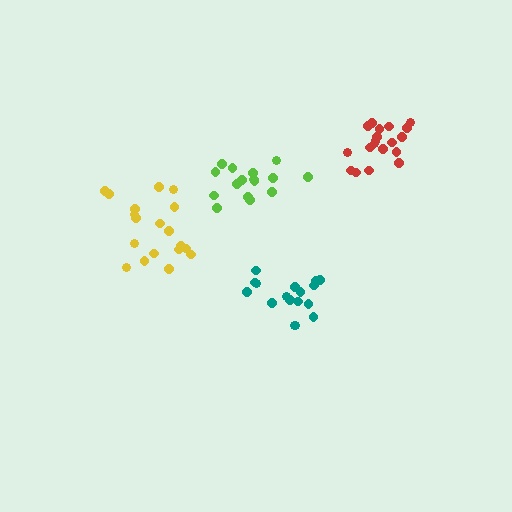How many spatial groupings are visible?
There are 4 spatial groupings.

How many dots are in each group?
Group 1: 19 dots, Group 2: 17 dots, Group 3: 16 dots, Group 4: 19 dots (71 total).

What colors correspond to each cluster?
The clusters are colored: yellow, teal, lime, red.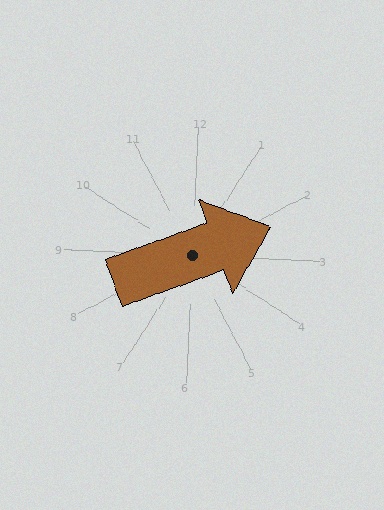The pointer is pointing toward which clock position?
Roughly 2 o'clock.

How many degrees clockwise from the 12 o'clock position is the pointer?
Approximately 68 degrees.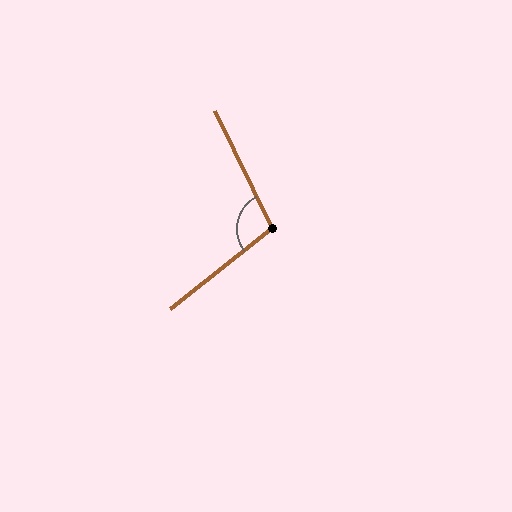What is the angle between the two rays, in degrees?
Approximately 102 degrees.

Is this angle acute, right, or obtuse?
It is obtuse.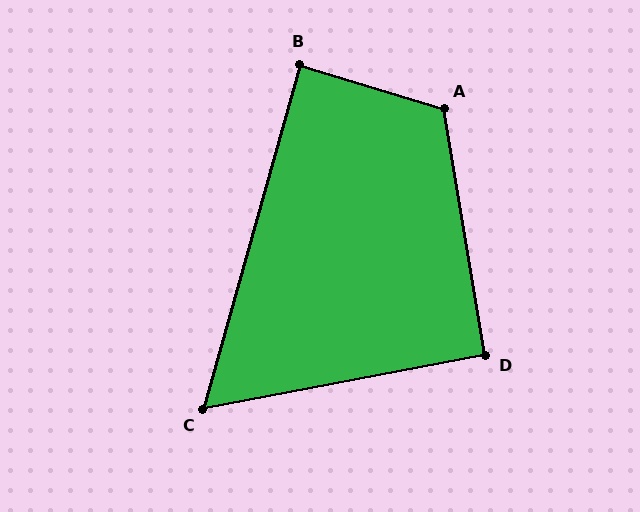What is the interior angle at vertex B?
Approximately 89 degrees (approximately right).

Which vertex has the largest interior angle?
A, at approximately 117 degrees.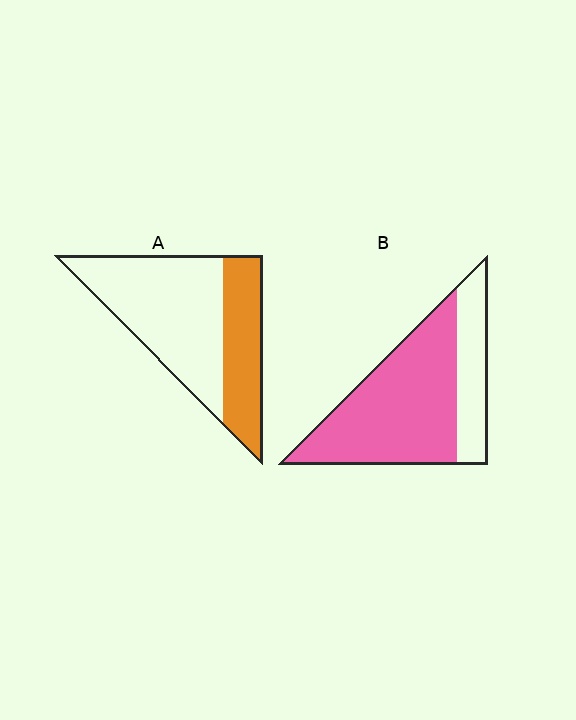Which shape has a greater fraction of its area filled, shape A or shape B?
Shape B.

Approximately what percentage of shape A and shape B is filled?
A is approximately 35% and B is approximately 75%.